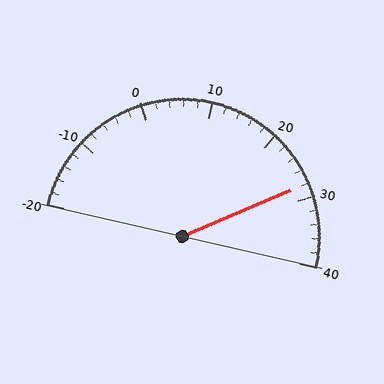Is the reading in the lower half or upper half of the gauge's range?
The reading is in the upper half of the range (-20 to 40).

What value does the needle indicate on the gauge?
The needle indicates approximately 28.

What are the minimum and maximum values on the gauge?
The gauge ranges from -20 to 40.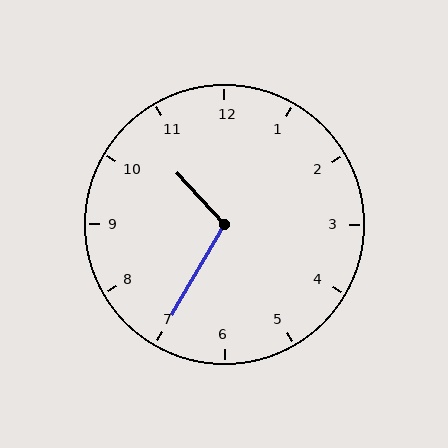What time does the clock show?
10:35.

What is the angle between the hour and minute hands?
Approximately 108 degrees.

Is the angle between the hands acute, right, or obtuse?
It is obtuse.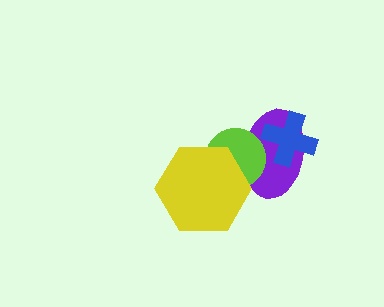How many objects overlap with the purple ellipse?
3 objects overlap with the purple ellipse.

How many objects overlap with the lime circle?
2 objects overlap with the lime circle.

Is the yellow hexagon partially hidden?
No, no other shape covers it.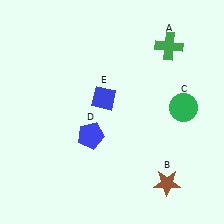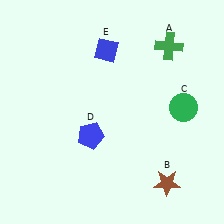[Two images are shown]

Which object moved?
The blue diamond (E) moved up.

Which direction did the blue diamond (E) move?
The blue diamond (E) moved up.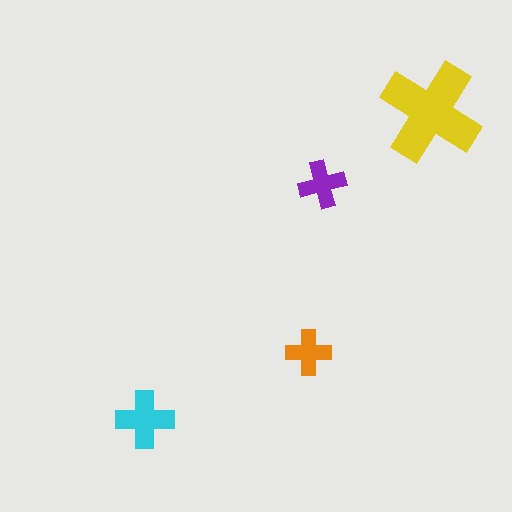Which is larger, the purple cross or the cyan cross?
The cyan one.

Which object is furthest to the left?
The cyan cross is leftmost.